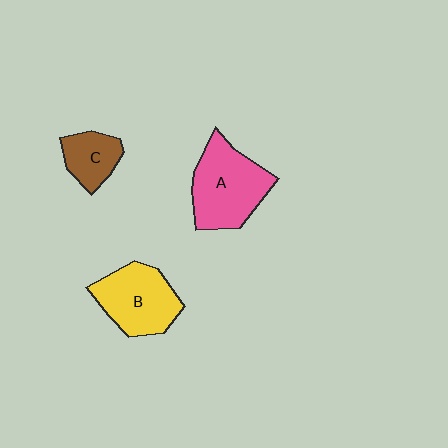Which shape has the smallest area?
Shape C (brown).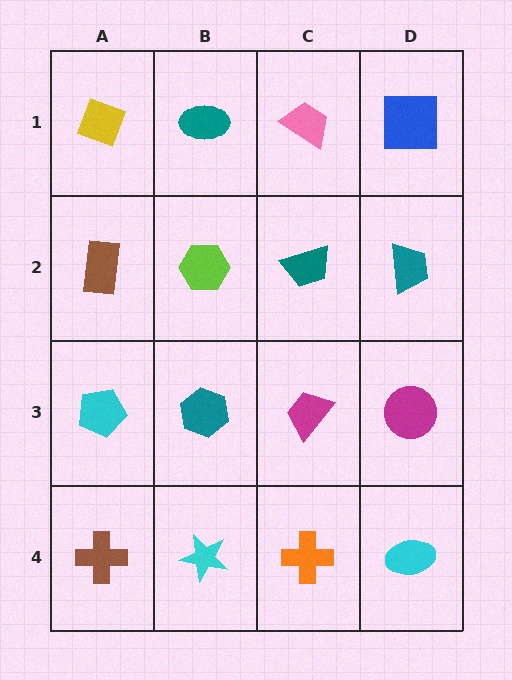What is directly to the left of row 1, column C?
A teal ellipse.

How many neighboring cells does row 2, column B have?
4.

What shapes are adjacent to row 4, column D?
A magenta circle (row 3, column D), an orange cross (row 4, column C).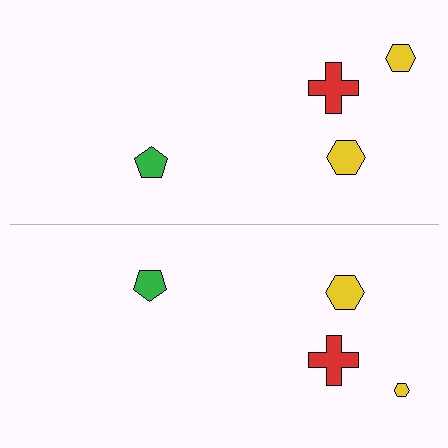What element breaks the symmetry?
The yellow hexagon on the bottom side has a different size than its mirror counterpart.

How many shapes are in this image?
There are 8 shapes in this image.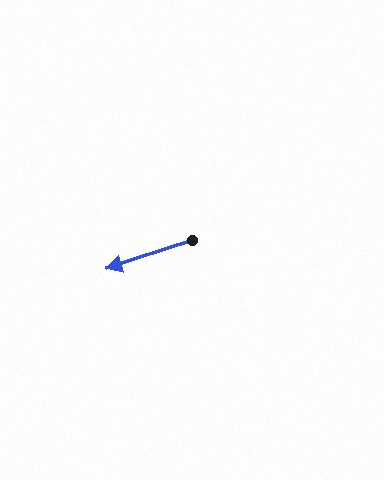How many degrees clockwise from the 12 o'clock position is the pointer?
Approximately 252 degrees.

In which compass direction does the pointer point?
West.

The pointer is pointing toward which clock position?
Roughly 8 o'clock.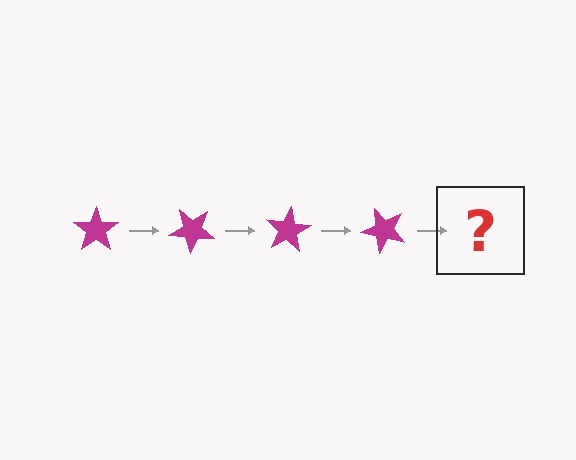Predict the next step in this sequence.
The next step is a magenta star rotated 160 degrees.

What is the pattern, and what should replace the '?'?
The pattern is that the star rotates 40 degrees each step. The '?' should be a magenta star rotated 160 degrees.